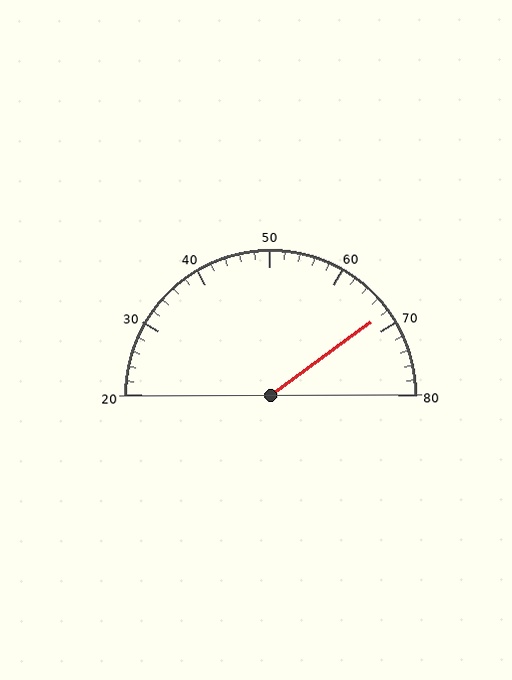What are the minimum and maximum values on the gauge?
The gauge ranges from 20 to 80.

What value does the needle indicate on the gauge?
The needle indicates approximately 68.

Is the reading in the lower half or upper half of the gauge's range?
The reading is in the upper half of the range (20 to 80).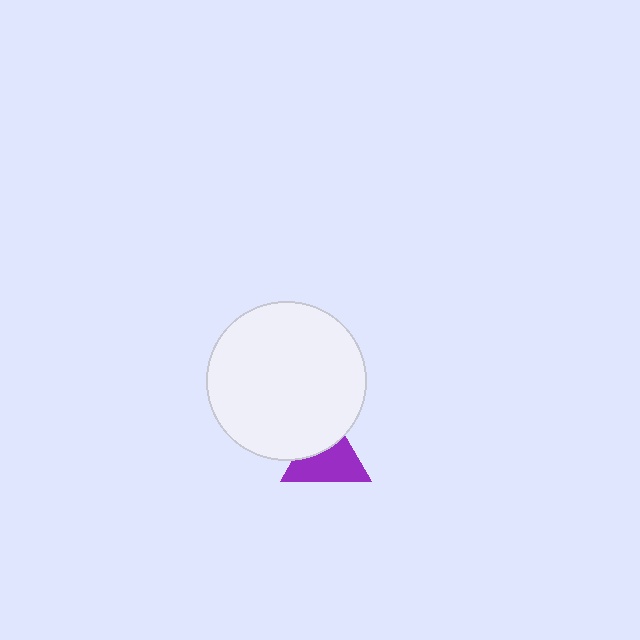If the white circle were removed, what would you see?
You would see the complete purple triangle.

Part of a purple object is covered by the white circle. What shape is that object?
It is a triangle.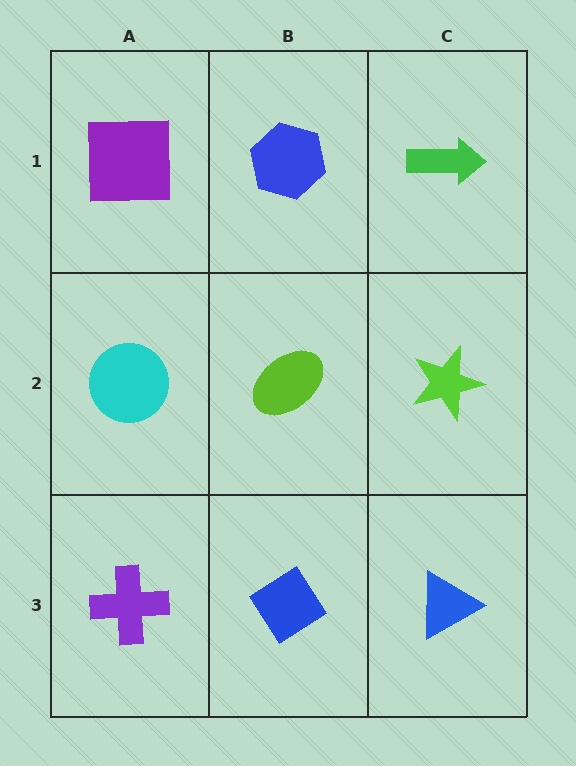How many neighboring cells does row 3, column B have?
3.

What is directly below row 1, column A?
A cyan circle.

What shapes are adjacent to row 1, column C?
A lime star (row 2, column C), a blue hexagon (row 1, column B).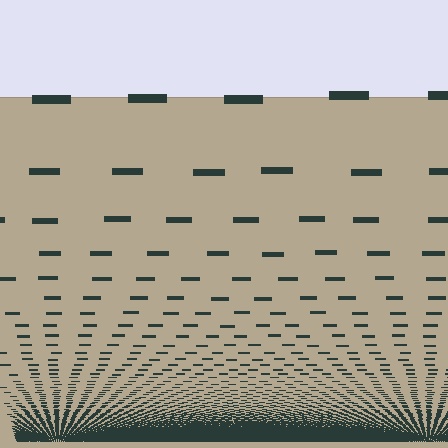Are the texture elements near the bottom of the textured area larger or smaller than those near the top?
Smaller. The gradient is inverted — elements near the bottom are smaller and denser.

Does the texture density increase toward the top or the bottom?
Density increases toward the bottom.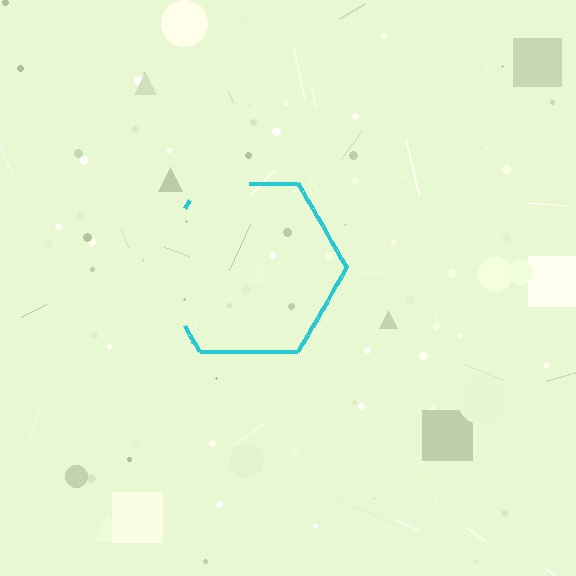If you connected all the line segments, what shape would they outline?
They would outline a hexagon.